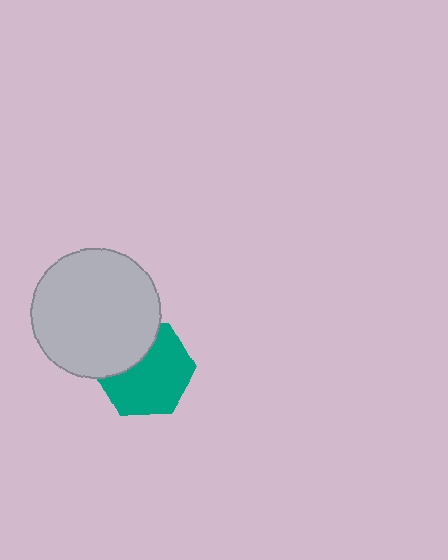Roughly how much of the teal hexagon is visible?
Most of it is visible (roughly 68%).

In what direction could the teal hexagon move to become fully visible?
The teal hexagon could move down. That would shift it out from behind the light gray circle entirely.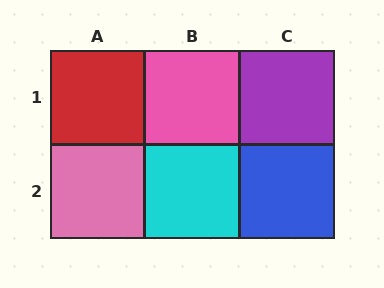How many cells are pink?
2 cells are pink.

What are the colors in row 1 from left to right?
Red, pink, purple.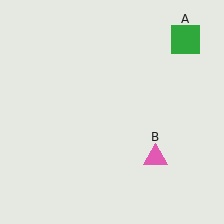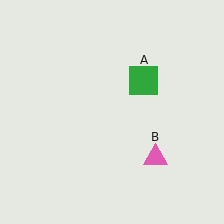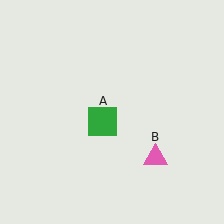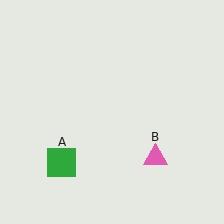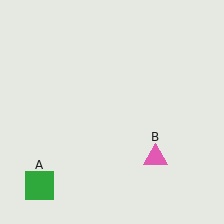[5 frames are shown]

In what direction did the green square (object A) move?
The green square (object A) moved down and to the left.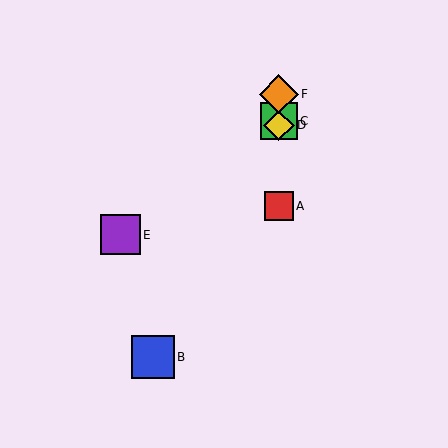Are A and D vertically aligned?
Yes, both are at x≈279.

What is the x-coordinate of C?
Object C is at x≈279.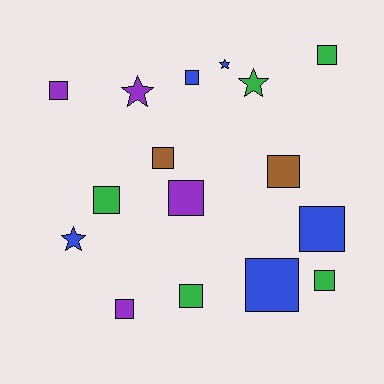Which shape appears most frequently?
Square, with 12 objects.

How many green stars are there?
There is 1 green star.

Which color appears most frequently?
Blue, with 5 objects.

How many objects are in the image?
There are 16 objects.